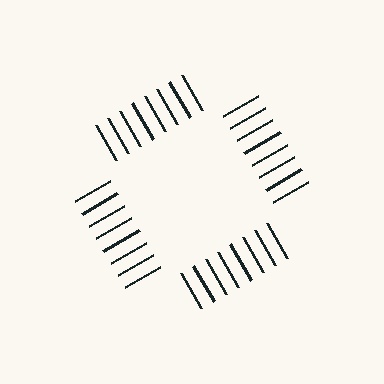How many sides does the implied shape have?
4 sides — the line-ends trace a square.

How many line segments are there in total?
32 — 8 along each of the 4 edges.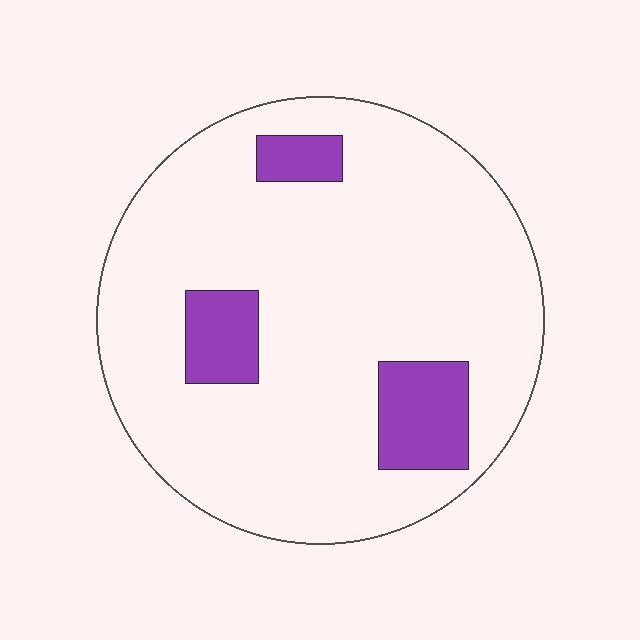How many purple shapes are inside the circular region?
3.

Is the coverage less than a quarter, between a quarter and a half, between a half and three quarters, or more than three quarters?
Less than a quarter.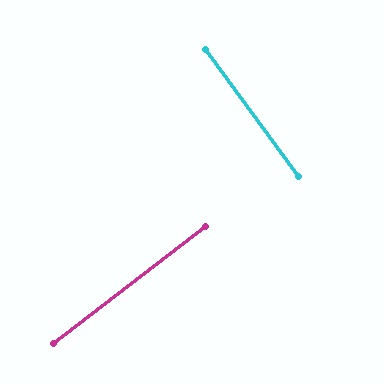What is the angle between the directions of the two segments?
Approximately 89 degrees.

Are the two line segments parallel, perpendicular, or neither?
Perpendicular — they meet at approximately 89°.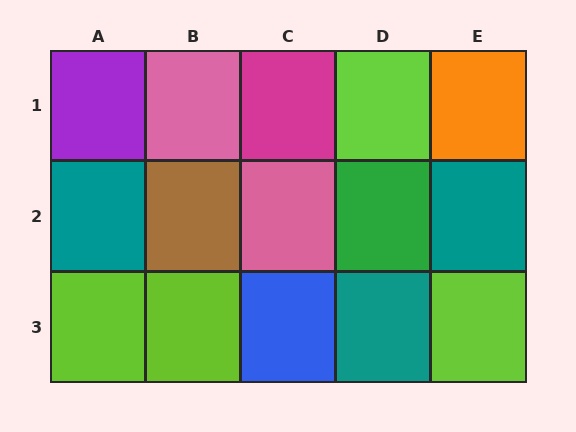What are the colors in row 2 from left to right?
Teal, brown, pink, green, teal.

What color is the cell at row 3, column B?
Lime.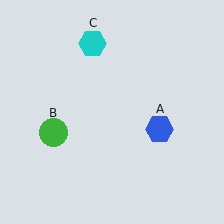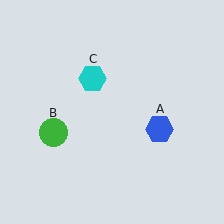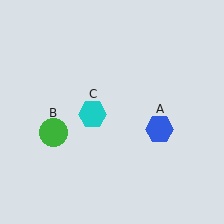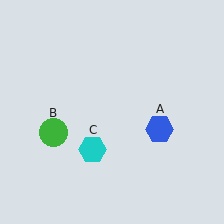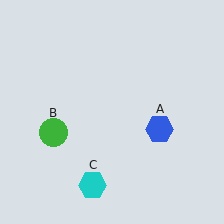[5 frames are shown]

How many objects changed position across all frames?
1 object changed position: cyan hexagon (object C).